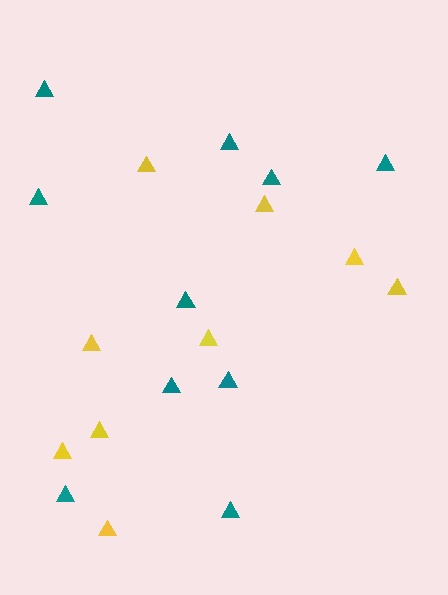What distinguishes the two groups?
There are 2 groups: one group of yellow triangles (9) and one group of teal triangles (10).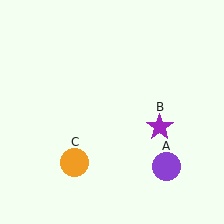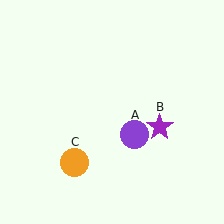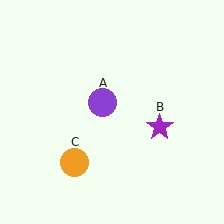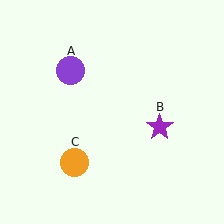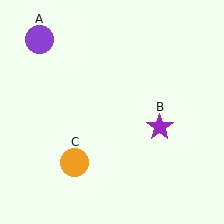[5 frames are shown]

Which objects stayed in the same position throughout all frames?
Purple star (object B) and orange circle (object C) remained stationary.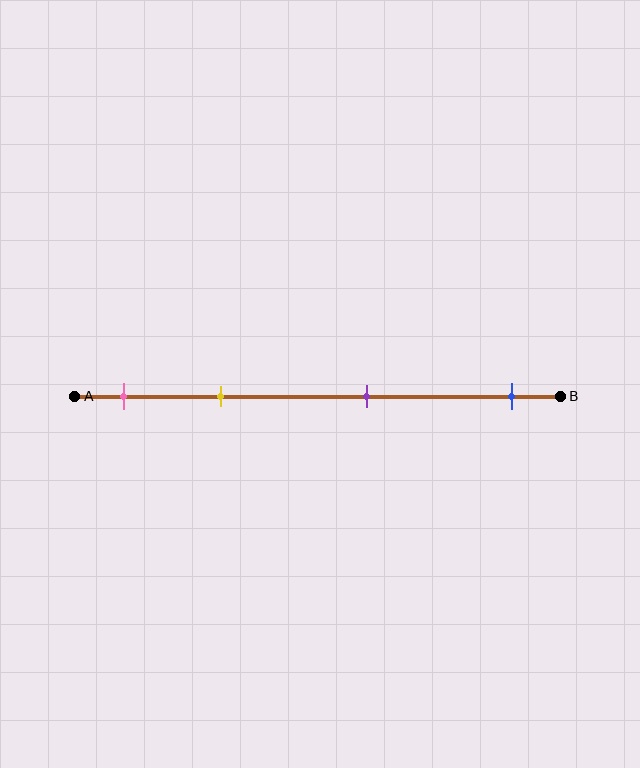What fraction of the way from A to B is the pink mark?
The pink mark is approximately 10% (0.1) of the way from A to B.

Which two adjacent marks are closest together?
The pink and yellow marks are the closest adjacent pair.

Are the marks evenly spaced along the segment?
No, the marks are not evenly spaced.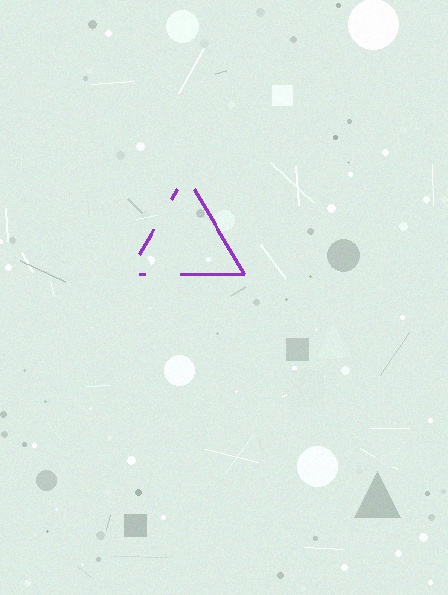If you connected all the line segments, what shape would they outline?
They would outline a triangle.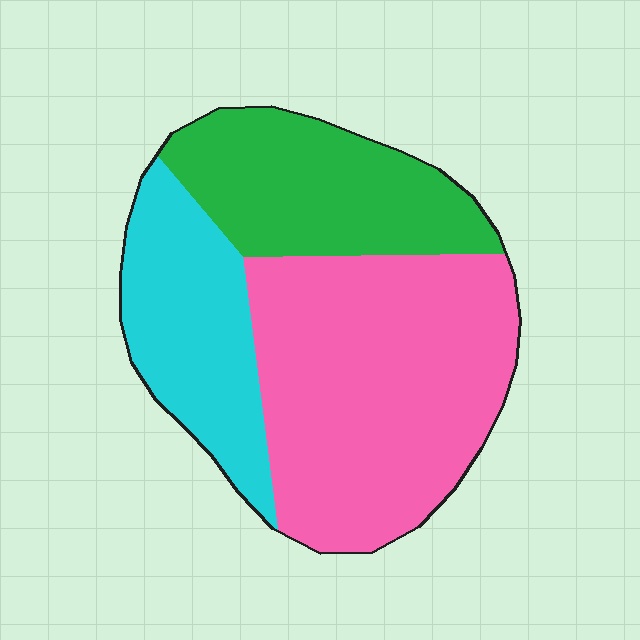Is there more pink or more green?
Pink.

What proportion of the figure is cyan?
Cyan takes up less than a quarter of the figure.